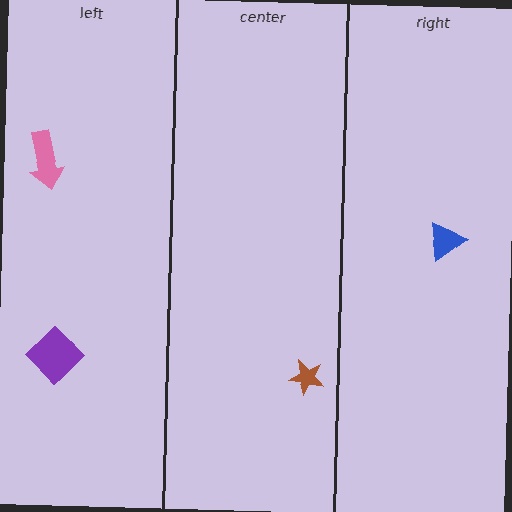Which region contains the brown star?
The center region.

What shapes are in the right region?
The blue triangle.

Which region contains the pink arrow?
The left region.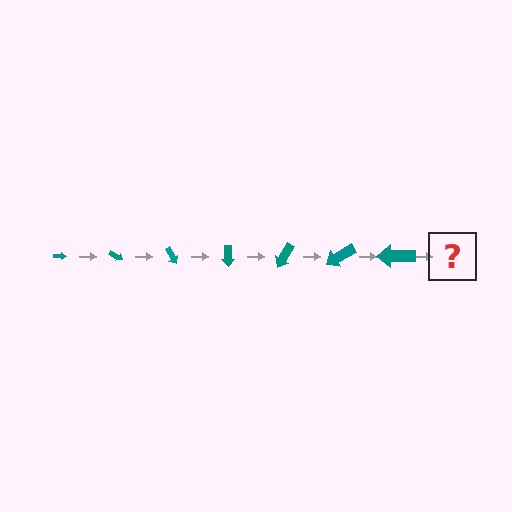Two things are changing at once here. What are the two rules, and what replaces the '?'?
The two rules are that the arrow grows larger each step and it rotates 30 degrees each step. The '?' should be an arrow, larger than the previous one and rotated 210 degrees from the start.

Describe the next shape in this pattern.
It should be an arrow, larger than the previous one and rotated 210 degrees from the start.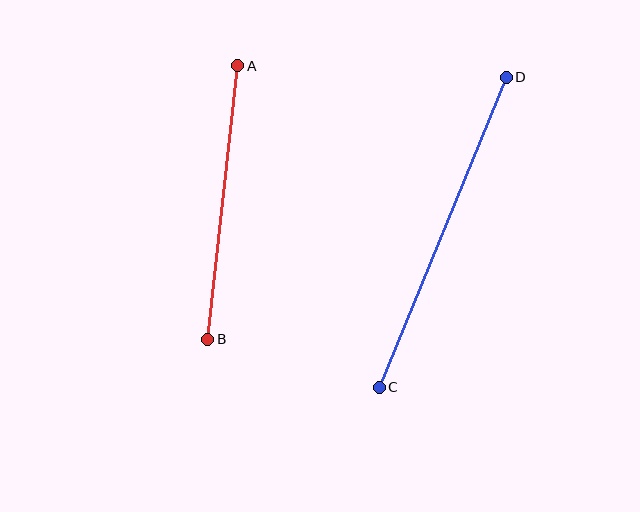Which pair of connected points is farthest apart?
Points C and D are farthest apart.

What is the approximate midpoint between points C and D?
The midpoint is at approximately (443, 232) pixels.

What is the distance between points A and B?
The distance is approximately 275 pixels.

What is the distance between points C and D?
The distance is approximately 335 pixels.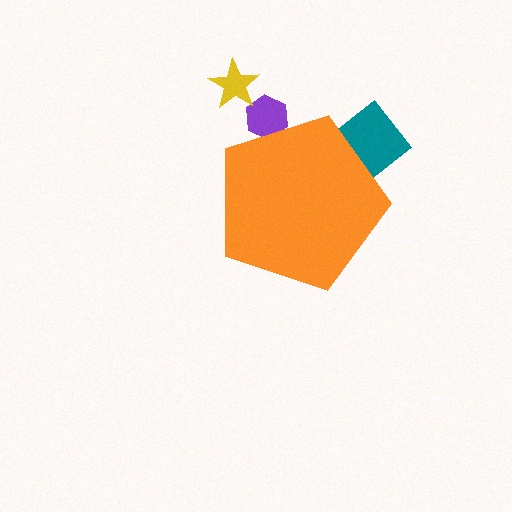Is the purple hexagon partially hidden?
Yes, the purple hexagon is partially hidden behind the orange pentagon.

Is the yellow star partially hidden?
No, the yellow star is fully visible.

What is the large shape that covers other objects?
An orange pentagon.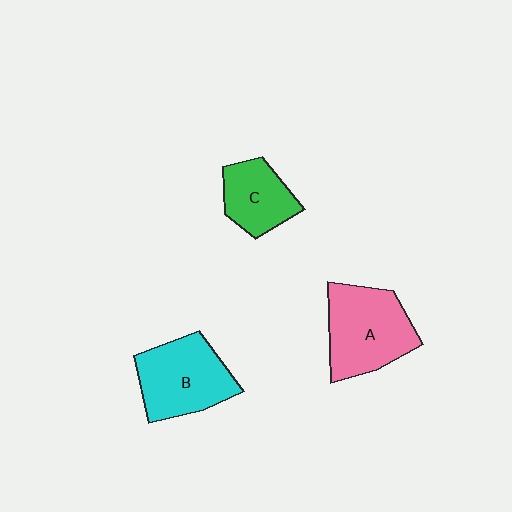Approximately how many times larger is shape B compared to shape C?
Approximately 1.5 times.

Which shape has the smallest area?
Shape C (green).